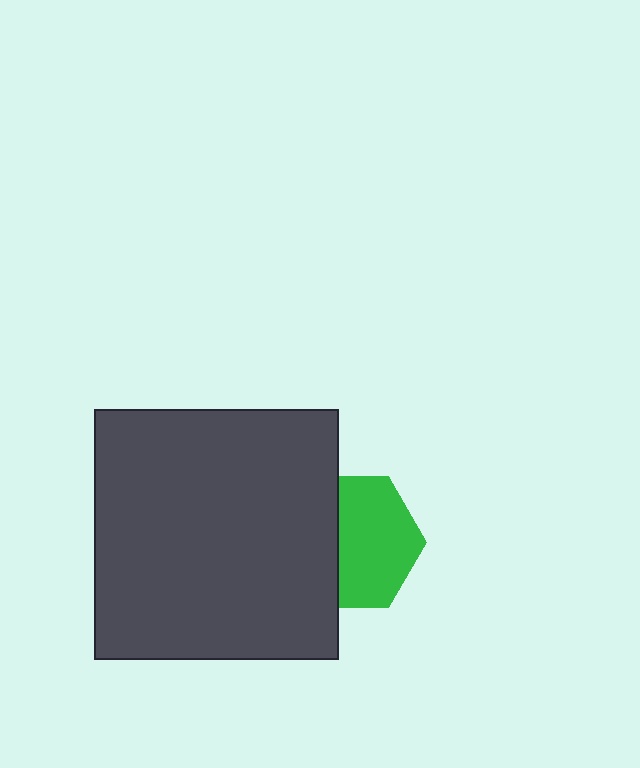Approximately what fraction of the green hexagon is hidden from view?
Roughly 40% of the green hexagon is hidden behind the dark gray rectangle.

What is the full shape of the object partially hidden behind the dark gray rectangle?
The partially hidden object is a green hexagon.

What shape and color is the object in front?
The object in front is a dark gray rectangle.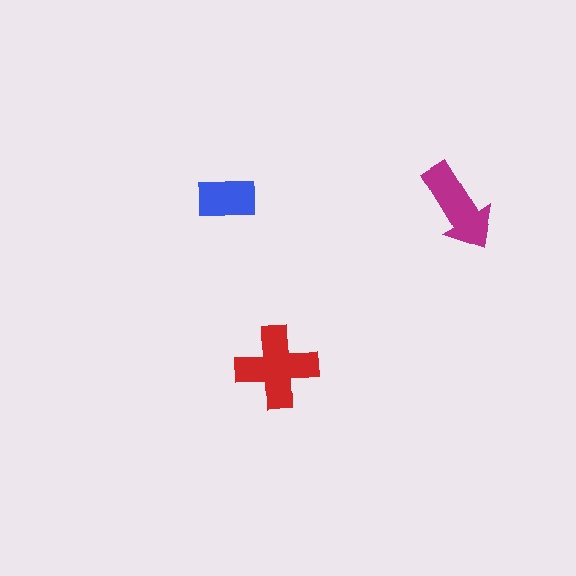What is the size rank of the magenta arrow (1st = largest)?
2nd.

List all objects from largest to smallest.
The red cross, the magenta arrow, the blue rectangle.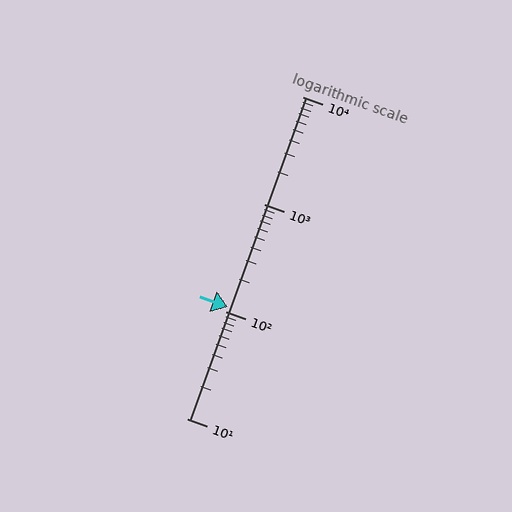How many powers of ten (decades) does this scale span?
The scale spans 3 decades, from 10 to 10000.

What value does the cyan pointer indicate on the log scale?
The pointer indicates approximately 110.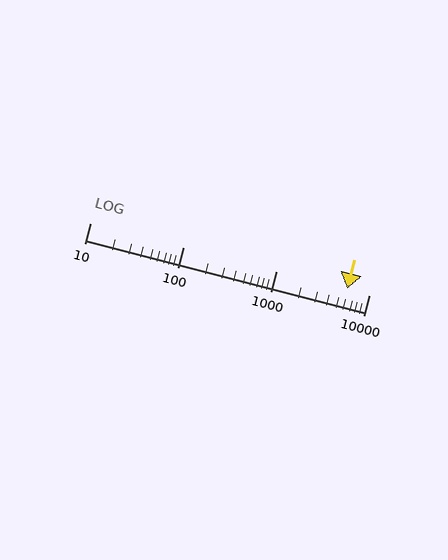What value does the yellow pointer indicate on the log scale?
The pointer indicates approximately 5800.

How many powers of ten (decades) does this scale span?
The scale spans 3 decades, from 10 to 10000.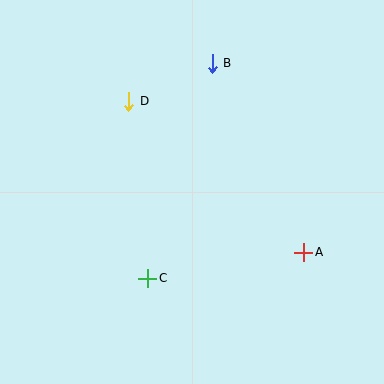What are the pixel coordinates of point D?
Point D is at (129, 101).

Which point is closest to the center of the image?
Point C at (148, 278) is closest to the center.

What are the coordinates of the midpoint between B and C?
The midpoint between B and C is at (180, 171).